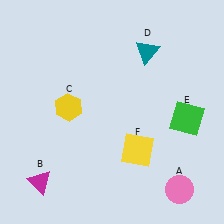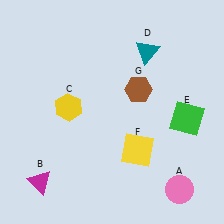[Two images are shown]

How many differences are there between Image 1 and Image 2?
There is 1 difference between the two images.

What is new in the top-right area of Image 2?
A brown hexagon (G) was added in the top-right area of Image 2.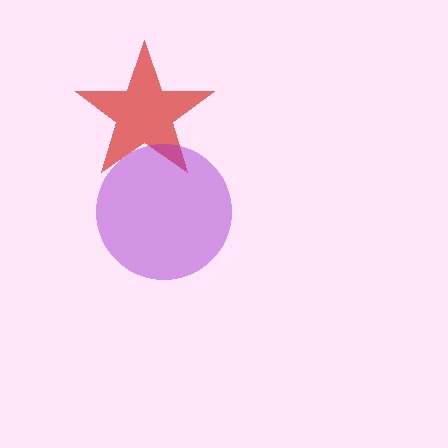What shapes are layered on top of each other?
The layered shapes are: a red star, a purple circle.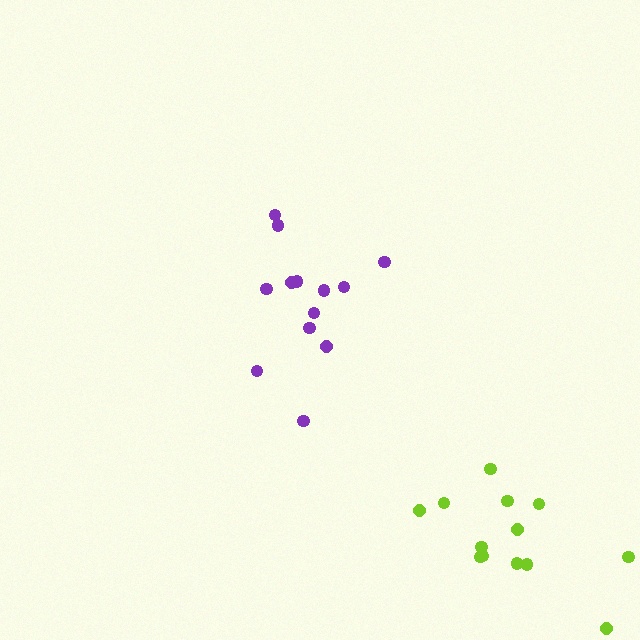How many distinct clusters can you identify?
There are 2 distinct clusters.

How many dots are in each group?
Group 1: 13 dots, Group 2: 13 dots (26 total).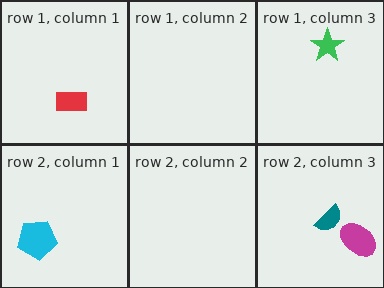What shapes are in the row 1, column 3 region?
The green star.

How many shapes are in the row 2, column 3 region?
2.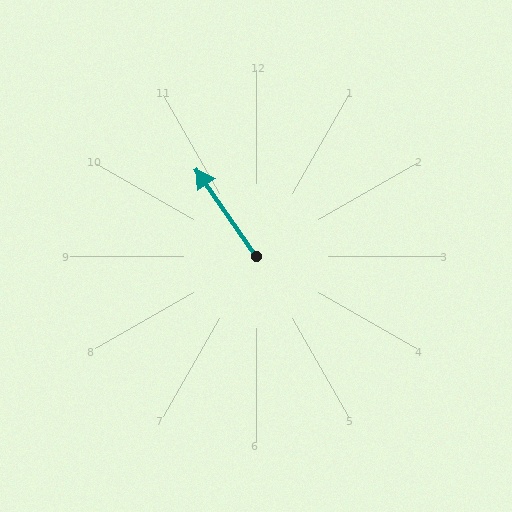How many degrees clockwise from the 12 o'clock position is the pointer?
Approximately 326 degrees.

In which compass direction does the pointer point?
Northwest.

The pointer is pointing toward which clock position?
Roughly 11 o'clock.